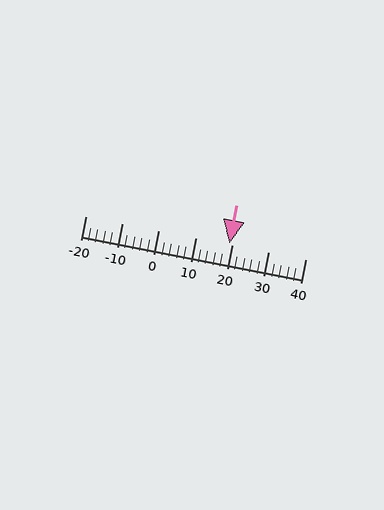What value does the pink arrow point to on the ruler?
The pink arrow points to approximately 19.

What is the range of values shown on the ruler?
The ruler shows values from -20 to 40.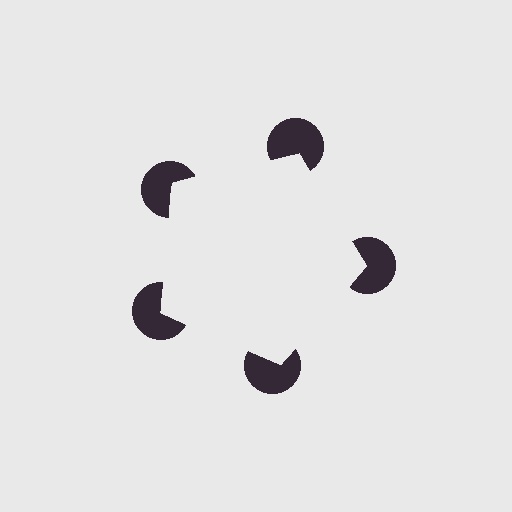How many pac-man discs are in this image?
There are 5 — one at each vertex of the illusory pentagon.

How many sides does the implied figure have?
5 sides.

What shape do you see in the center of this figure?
An illusory pentagon — its edges are inferred from the aligned wedge cuts in the pac-man discs, not physically drawn.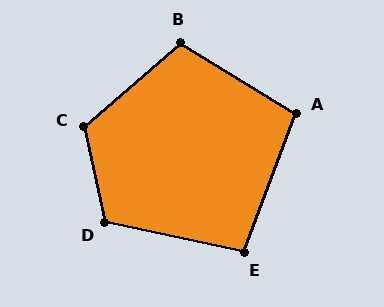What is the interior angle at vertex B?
Approximately 108 degrees (obtuse).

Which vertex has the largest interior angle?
C, at approximately 119 degrees.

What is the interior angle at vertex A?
Approximately 101 degrees (obtuse).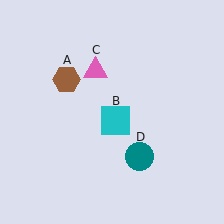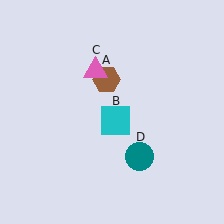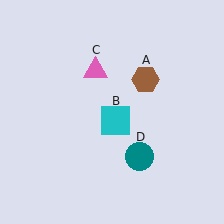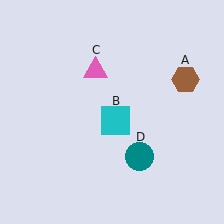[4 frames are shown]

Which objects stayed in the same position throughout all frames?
Cyan square (object B) and pink triangle (object C) and teal circle (object D) remained stationary.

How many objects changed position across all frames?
1 object changed position: brown hexagon (object A).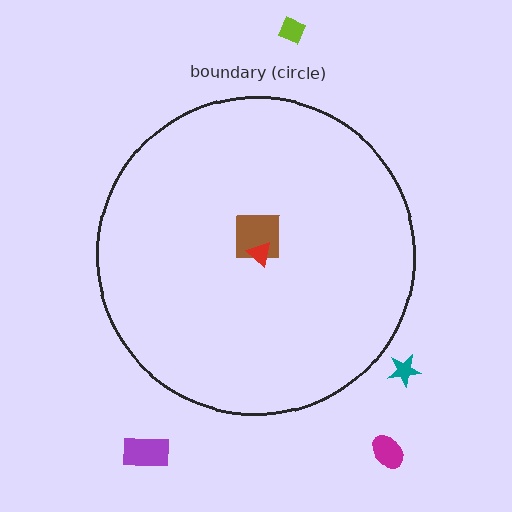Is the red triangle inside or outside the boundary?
Inside.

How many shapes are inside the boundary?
2 inside, 4 outside.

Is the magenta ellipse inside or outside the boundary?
Outside.